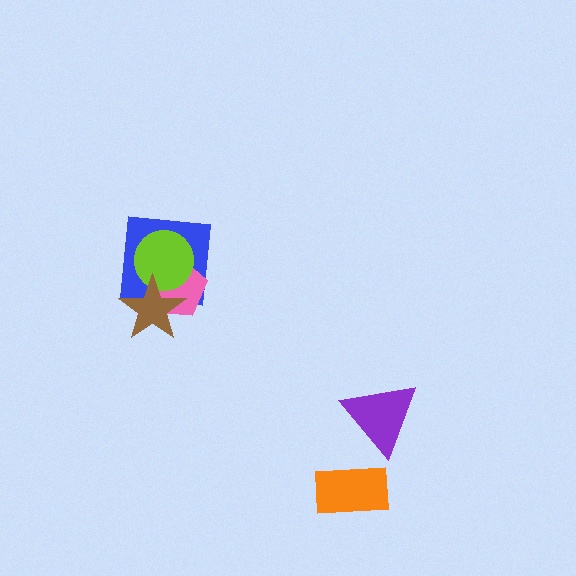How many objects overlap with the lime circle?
3 objects overlap with the lime circle.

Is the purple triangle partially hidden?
No, no other shape covers it.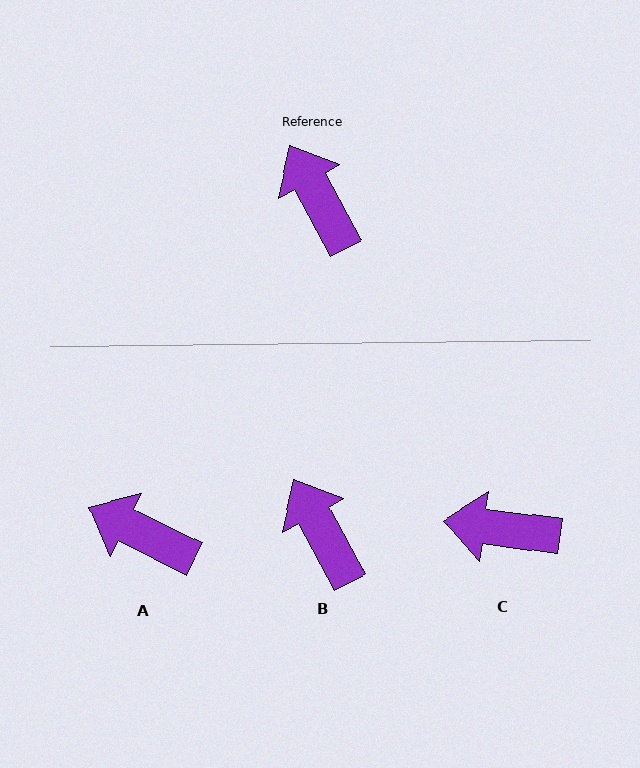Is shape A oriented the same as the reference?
No, it is off by about 35 degrees.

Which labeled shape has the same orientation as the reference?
B.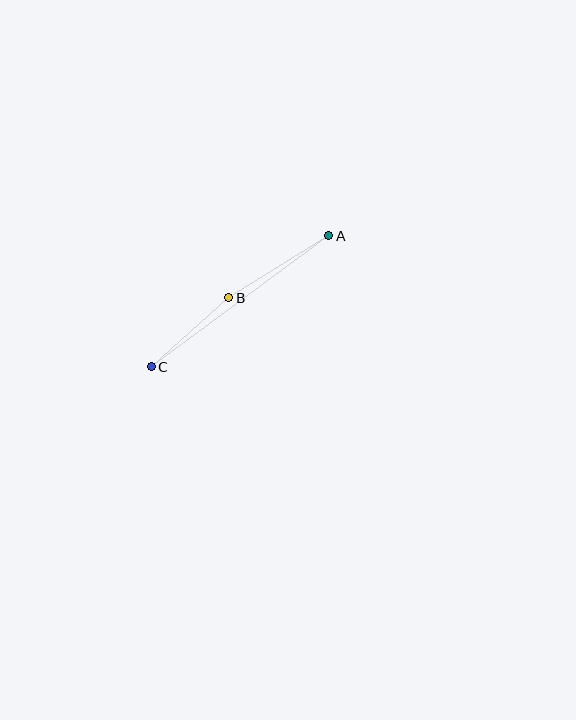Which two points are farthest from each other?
Points A and C are farthest from each other.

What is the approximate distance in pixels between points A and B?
The distance between A and B is approximately 118 pixels.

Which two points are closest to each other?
Points B and C are closest to each other.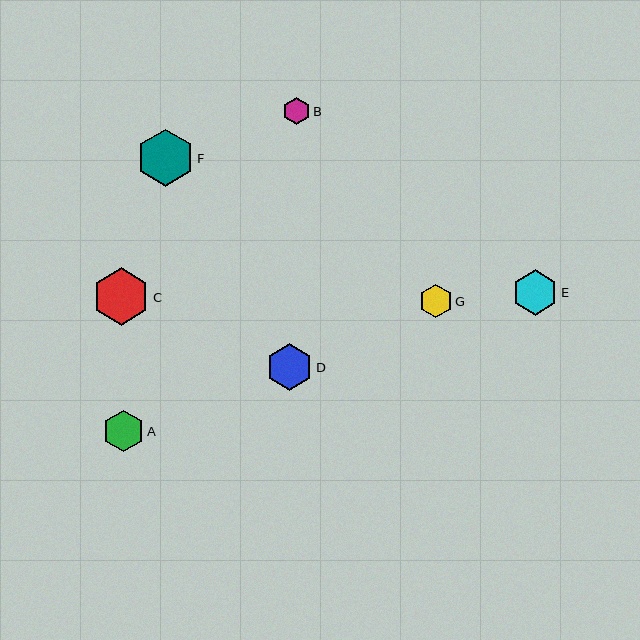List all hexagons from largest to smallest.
From largest to smallest: C, F, D, E, A, G, B.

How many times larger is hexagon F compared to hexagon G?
Hexagon F is approximately 1.7 times the size of hexagon G.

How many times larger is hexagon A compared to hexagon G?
Hexagon A is approximately 1.2 times the size of hexagon G.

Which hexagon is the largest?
Hexagon C is the largest with a size of approximately 57 pixels.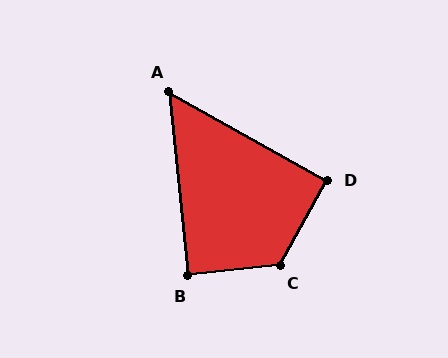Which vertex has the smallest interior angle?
A, at approximately 55 degrees.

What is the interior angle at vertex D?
Approximately 90 degrees (approximately right).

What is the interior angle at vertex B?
Approximately 90 degrees (approximately right).